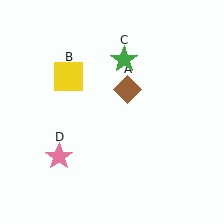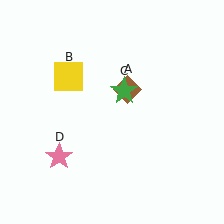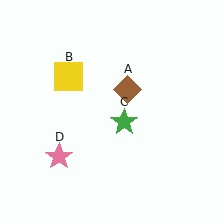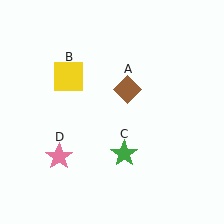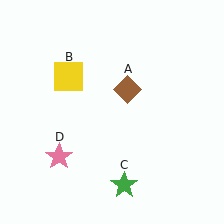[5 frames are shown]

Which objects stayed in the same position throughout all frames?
Brown diamond (object A) and yellow square (object B) and pink star (object D) remained stationary.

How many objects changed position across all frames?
1 object changed position: green star (object C).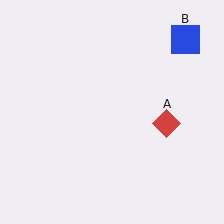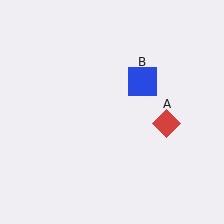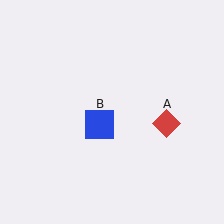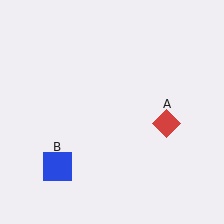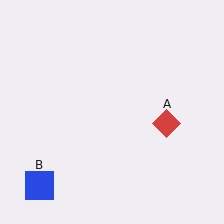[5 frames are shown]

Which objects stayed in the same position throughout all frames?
Red diamond (object A) remained stationary.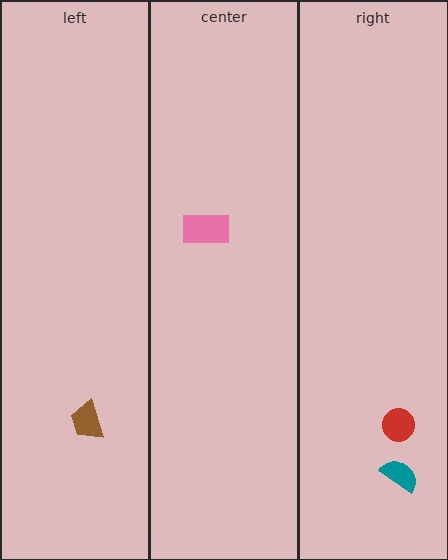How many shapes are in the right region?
2.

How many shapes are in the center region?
1.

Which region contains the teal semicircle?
The right region.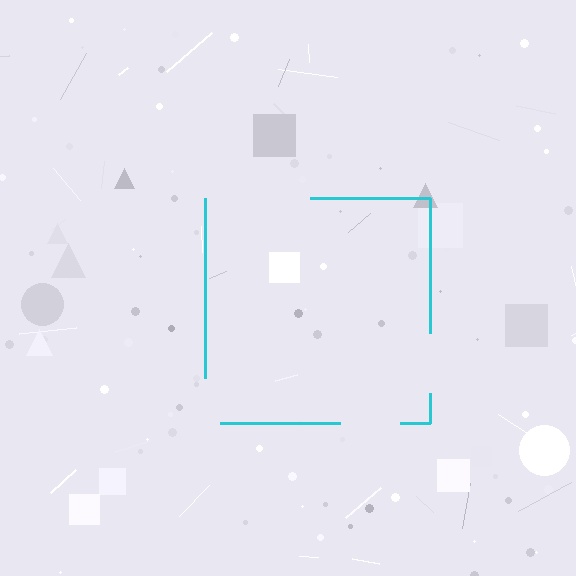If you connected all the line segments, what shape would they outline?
They would outline a square.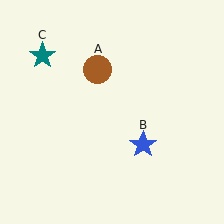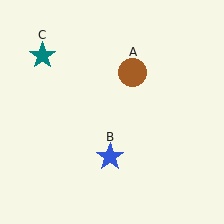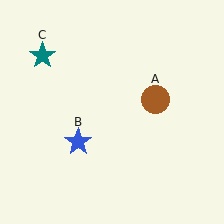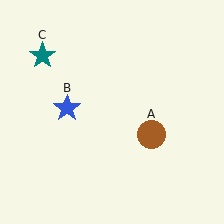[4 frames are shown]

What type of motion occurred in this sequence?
The brown circle (object A), blue star (object B) rotated clockwise around the center of the scene.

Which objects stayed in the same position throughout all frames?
Teal star (object C) remained stationary.